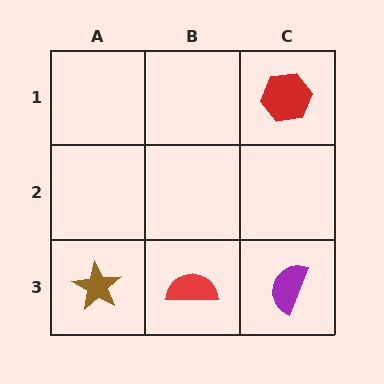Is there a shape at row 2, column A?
No, that cell is empty.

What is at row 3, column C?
A purple semicircle.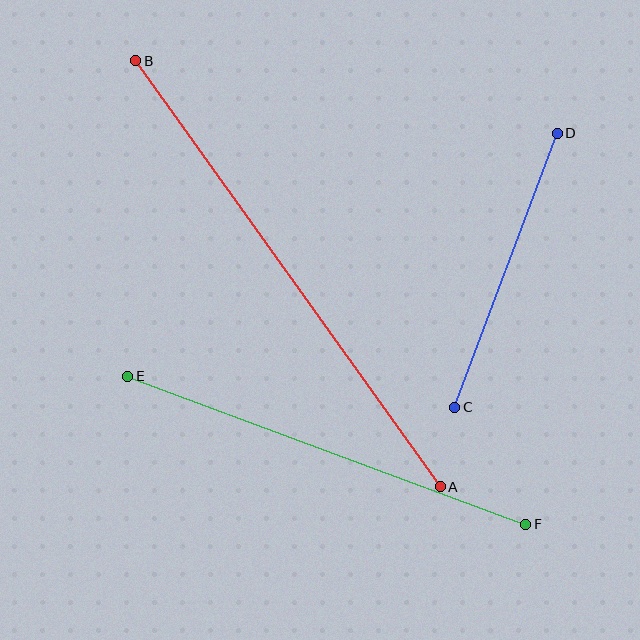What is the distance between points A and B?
The distance is approximately 524 pixels.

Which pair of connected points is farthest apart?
Points A and B are farthest apart.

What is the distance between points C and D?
The distance is approximately 293 pixels.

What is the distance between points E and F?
The distance is approximately 424 pixels.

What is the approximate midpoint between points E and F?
The midpoint is at approximately (327, 450) pixels.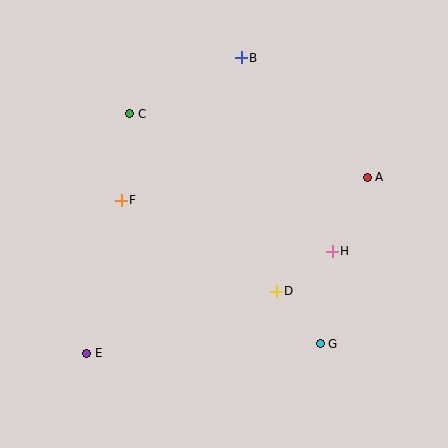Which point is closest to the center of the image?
Point D at (276, 291) is closest to the center.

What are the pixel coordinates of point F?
Point F is at (121, 200).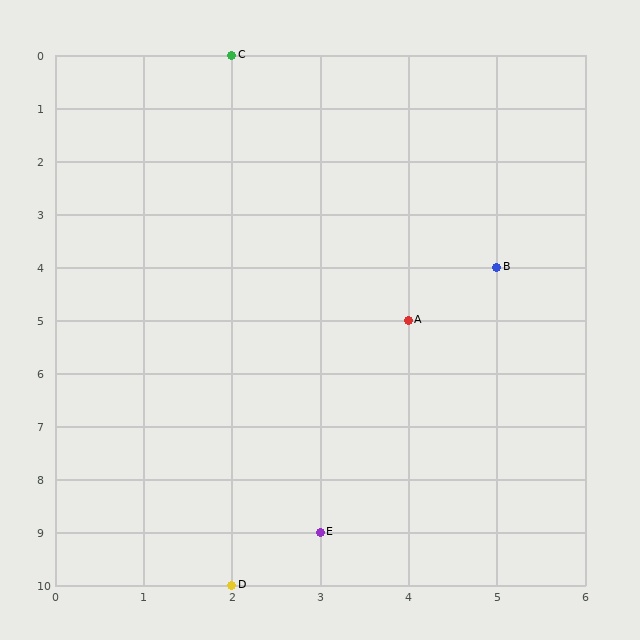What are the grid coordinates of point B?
Point B is at grid coordinates (5, 4).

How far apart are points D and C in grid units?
Points D and C are 10 rows apart.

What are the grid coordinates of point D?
Point D is at grid coordinates (2, 10).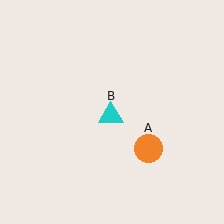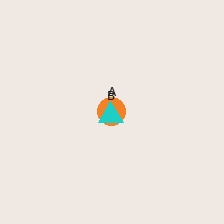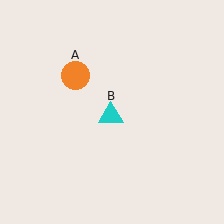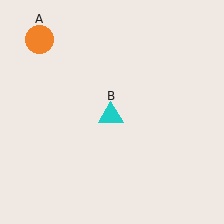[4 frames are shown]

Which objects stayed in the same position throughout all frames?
Cyan triangle (object B) remained stationary.